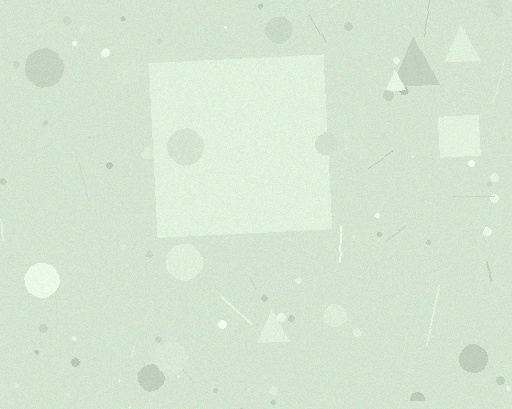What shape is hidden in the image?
A square is hidden in the image.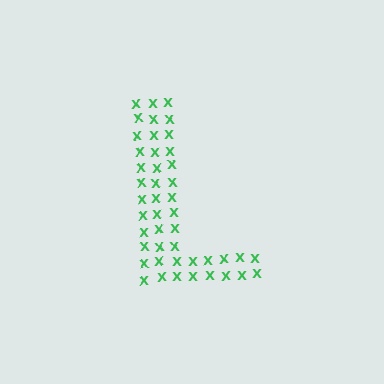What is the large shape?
The large shape is the letter L.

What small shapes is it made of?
It is made of small letter X's.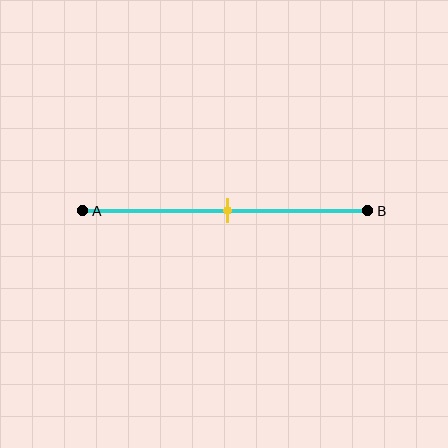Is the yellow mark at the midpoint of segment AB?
Yes, the mark is approximately at the midpoint.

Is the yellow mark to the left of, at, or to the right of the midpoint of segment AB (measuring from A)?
The yellow mark is approximately at the midpoint of segment AB.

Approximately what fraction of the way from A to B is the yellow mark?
The yellow mark is approximately 50% of the way from A to B.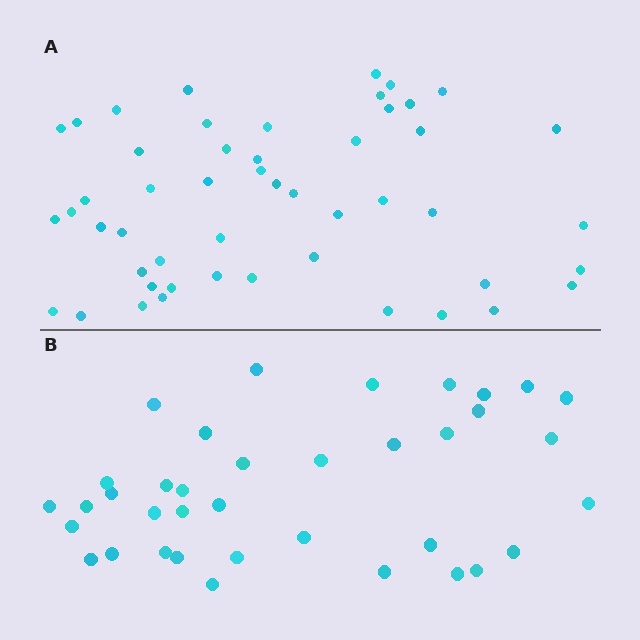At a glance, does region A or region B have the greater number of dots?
Region A (the top region) has more dots.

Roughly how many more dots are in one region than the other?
Region A has approximately 15 more dots than region B.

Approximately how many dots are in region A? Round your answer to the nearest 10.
About 50 dots.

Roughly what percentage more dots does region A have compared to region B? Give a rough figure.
About 35% more.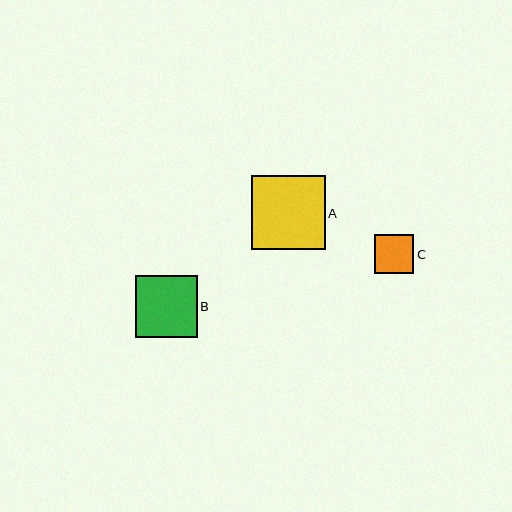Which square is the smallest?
Square C is the smallest with a size of approximately 39 pixels.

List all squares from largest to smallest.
From largest to smallest: A, B, C.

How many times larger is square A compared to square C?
Square A is approximately 1.9 times the size of square C.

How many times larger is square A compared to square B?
Square A is approximately 1.2 times the size of square B.